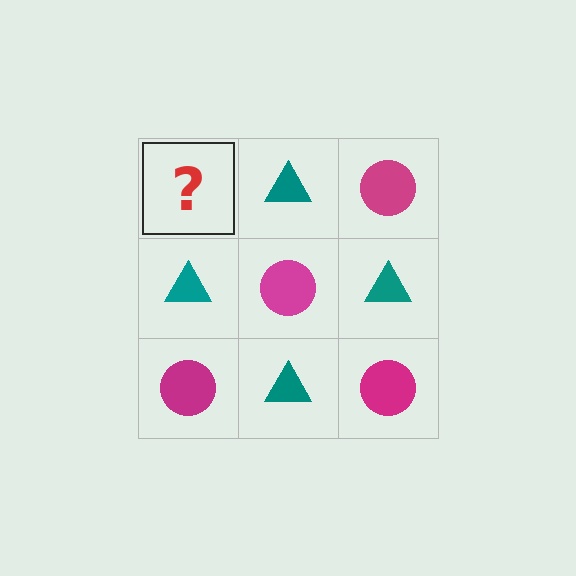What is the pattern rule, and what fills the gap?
The rule is that it alternates magenta circle and teal triangle in a checkerboard pattern. The gap should be filled with a magenta circle.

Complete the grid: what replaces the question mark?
The question mark should be replaced with a magenta circle.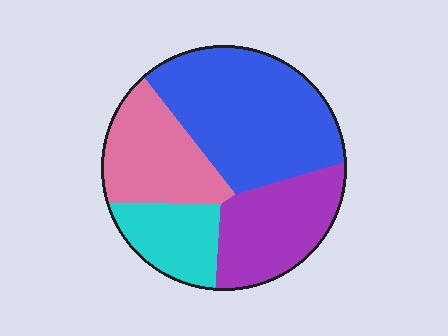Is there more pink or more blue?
Blue.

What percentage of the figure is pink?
Pink takes up about one fifth (1/5) of the figure.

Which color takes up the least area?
Cyan, at roughly 15%.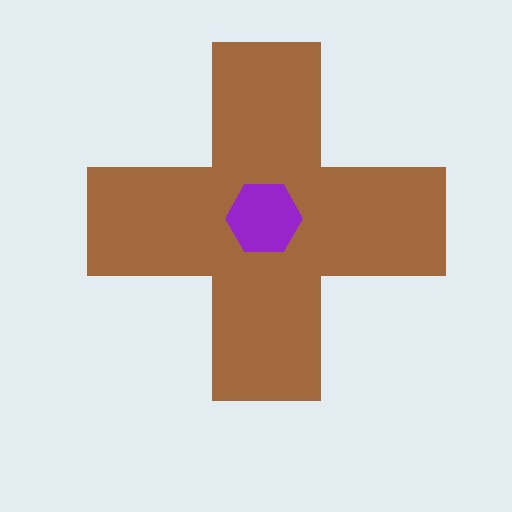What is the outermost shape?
The brown cross.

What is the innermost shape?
The purple hexagon.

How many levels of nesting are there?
2.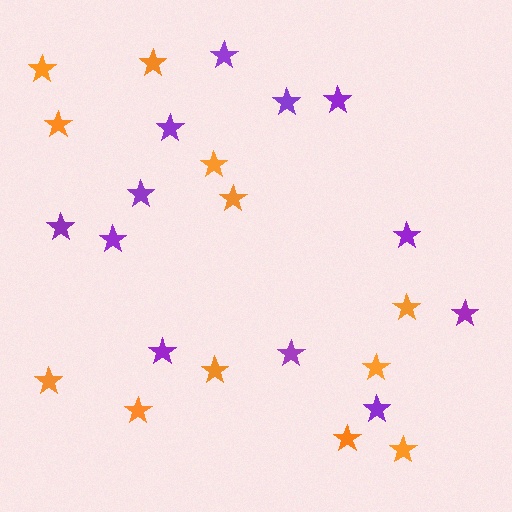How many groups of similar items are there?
There are 2 groups: one group of purple stars (12) and one group of orange stars (12).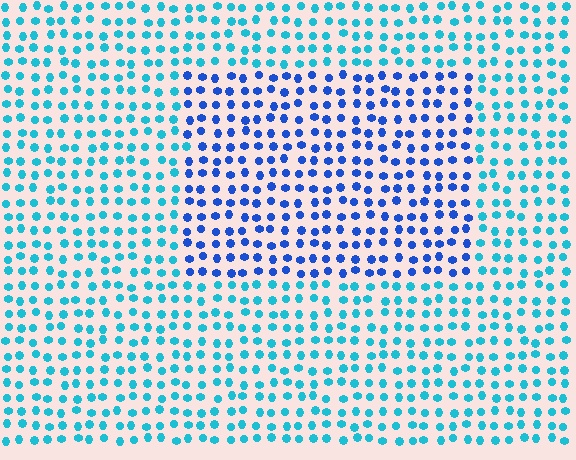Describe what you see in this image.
The image is filled with small cyan elements in a uniform arrangement. A rectangle-shaped region is visible where the elements are tinted to a slightly different hue, forming a subtle color boundary.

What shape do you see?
I see a rectangle.